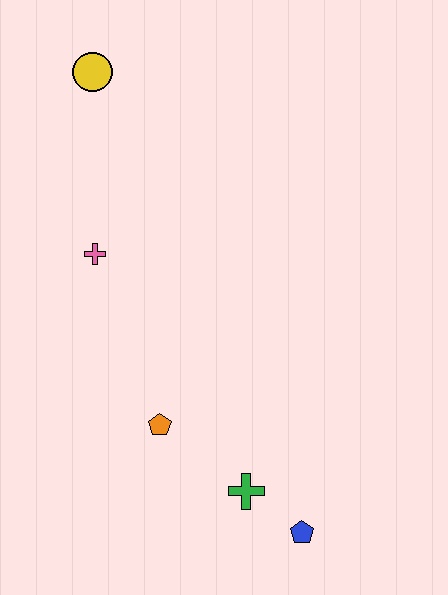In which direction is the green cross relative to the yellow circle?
The green cross is below the yellow circle.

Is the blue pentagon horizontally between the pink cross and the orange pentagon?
No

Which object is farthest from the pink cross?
The blue pentagon is farthest from the pink cross.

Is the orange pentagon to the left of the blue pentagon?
Yes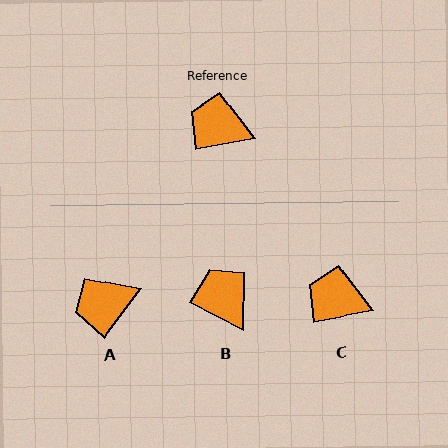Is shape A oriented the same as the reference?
No, it is off by about 42 degrees.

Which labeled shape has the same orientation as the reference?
C.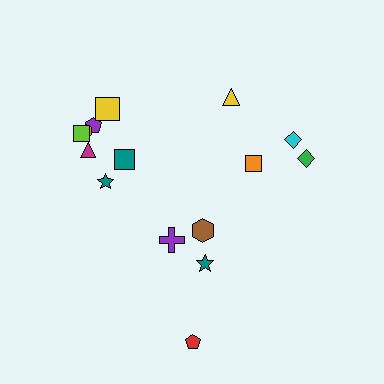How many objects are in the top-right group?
There are 4 objects.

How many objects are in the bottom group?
There are 4 objects.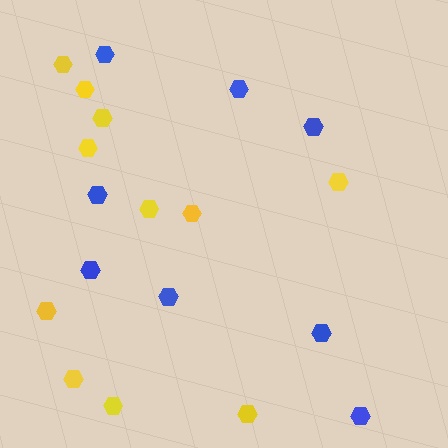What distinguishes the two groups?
There are 2 groups: one group of yellow hexagons (11) and one group of blue hexagons (8).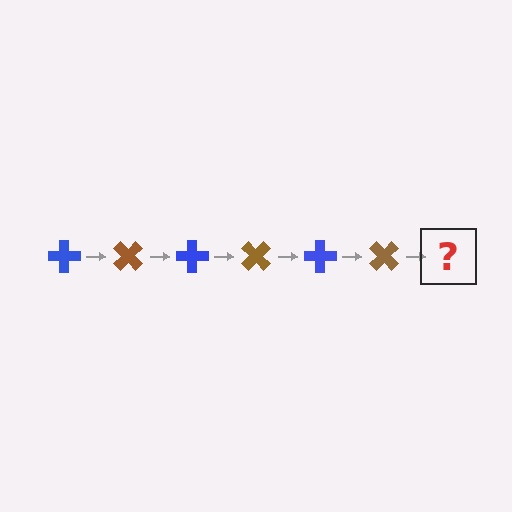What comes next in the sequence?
The next element should be a blue cross, rotated 270 degrees from the start.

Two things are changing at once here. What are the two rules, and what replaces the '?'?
The two rules are that it rotates 45 degrees each step and the color cycles through blue and brown. The '?' should be a blue cross, rotated 270 degrees from the start.